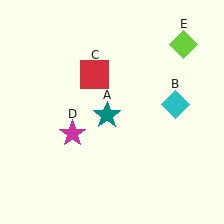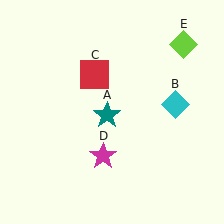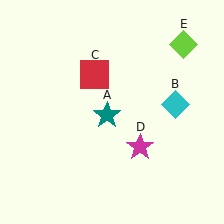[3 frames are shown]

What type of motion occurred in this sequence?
The magenta star (object D) rotated counterclockwise around the center of the scene.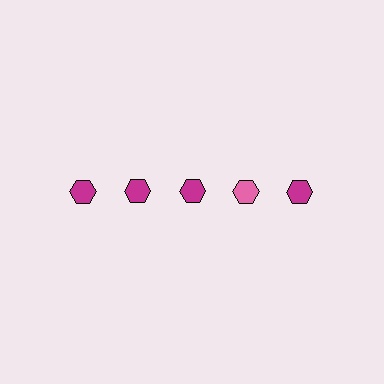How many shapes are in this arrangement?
There are 5 shapes arranged in a grid pattern.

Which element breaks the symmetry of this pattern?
The pink hexagon in the top row, second from right column breaks the symmetry. All other shapes are magenta hexagons.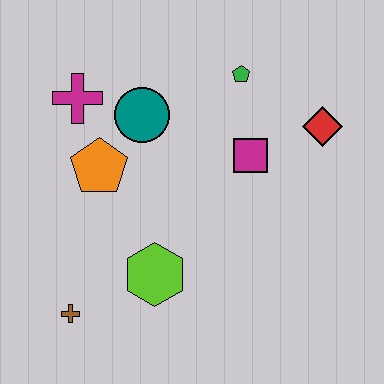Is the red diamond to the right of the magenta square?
Yes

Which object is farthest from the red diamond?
The brown cross is farthest from the red diamond.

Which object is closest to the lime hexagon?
The brown cross is closest to the lime hexagon.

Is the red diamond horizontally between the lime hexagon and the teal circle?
No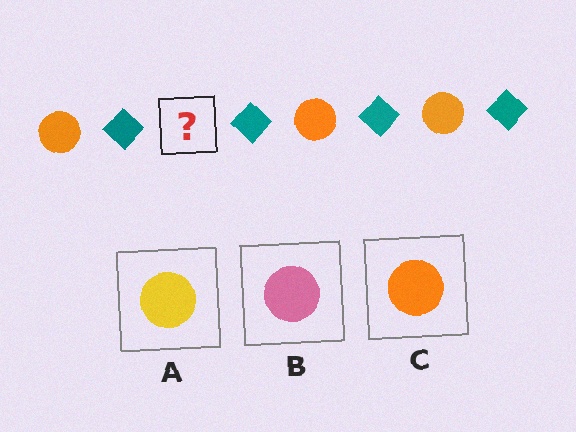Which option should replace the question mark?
Option C.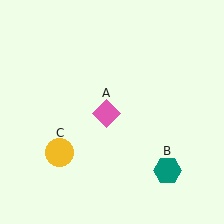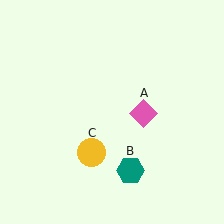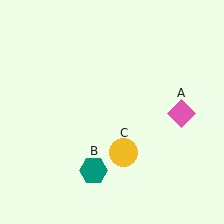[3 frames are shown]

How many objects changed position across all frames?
3 objects changed position: pink diamond (object A), teal hexagon (object B), yellow circle (object C).